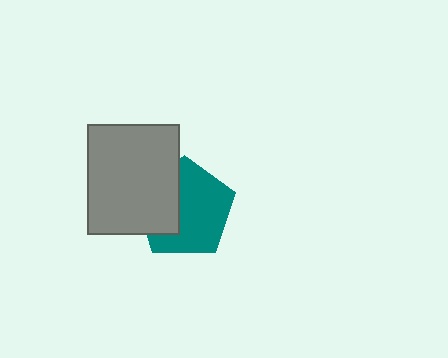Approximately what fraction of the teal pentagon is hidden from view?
Roughly 36% of the teal pentagon is hidden behind the gray rectangle.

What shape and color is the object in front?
The object in front is a gray rectangle.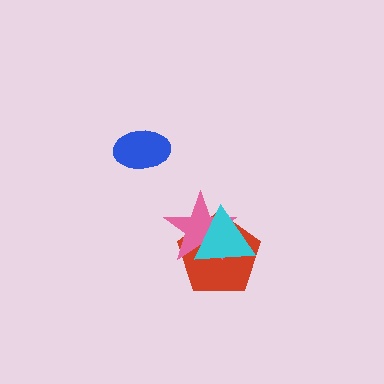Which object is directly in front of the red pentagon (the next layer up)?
The pink star is directly in front of the red pentagon.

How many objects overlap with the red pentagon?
2 objects overlap with the red pentagon.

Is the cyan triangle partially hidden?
No, no other shape covers it.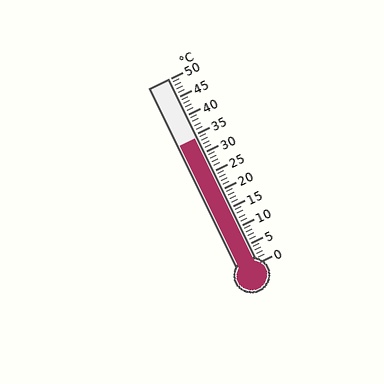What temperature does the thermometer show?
The thermometer shows approximately 34°C.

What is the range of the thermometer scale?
The thermometer scale ranges from 0°C to 50°C.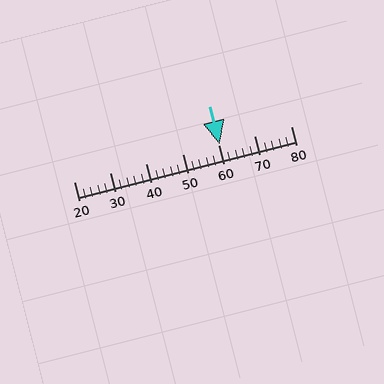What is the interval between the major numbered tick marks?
The major tick marks are spaced 10 units apart.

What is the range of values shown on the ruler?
The ruler shows values from 20 to 80.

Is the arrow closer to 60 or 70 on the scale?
The arrow is closer to 60.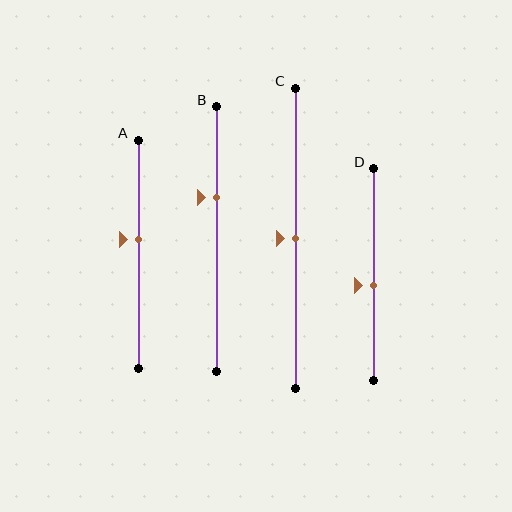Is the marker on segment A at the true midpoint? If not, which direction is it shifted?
No, the marker on segment A is shifted upward by about 6% of the segment length.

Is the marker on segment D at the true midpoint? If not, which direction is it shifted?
No, the marker on segment D is shifted downward by about 5% of the segment length.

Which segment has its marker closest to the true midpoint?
Segment C has its marker closest to the true midpoint.